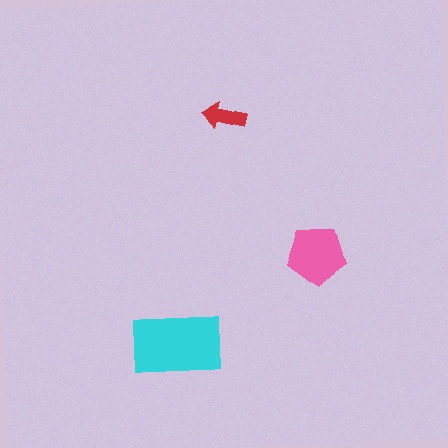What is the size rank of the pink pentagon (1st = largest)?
2nd.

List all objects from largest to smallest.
The cyan rectangle, the pink pentagon, the red arrow.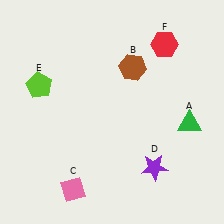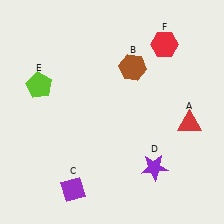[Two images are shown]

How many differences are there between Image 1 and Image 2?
There are 2 differences between the two images.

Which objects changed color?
A changed from green to red. C changed from pink to purple.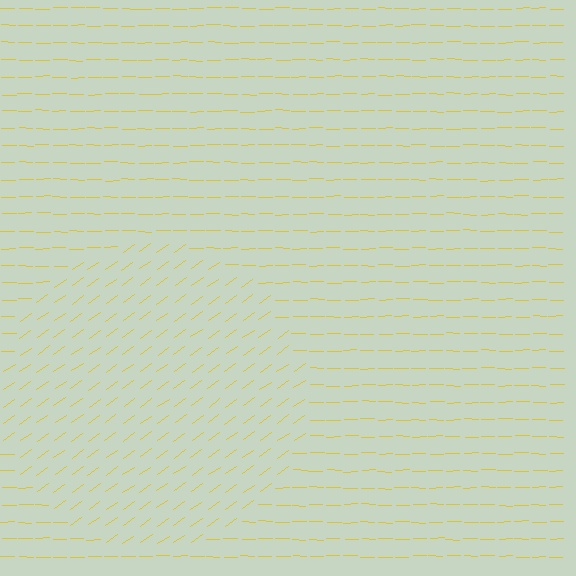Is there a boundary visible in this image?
Yes, there is a texture boundary formed by a change in line orientation.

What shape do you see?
I see a circle.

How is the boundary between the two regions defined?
The boundary is defined purely by a change in line orientation (approximately 35 degrees difference). All lines are the same color and thickness.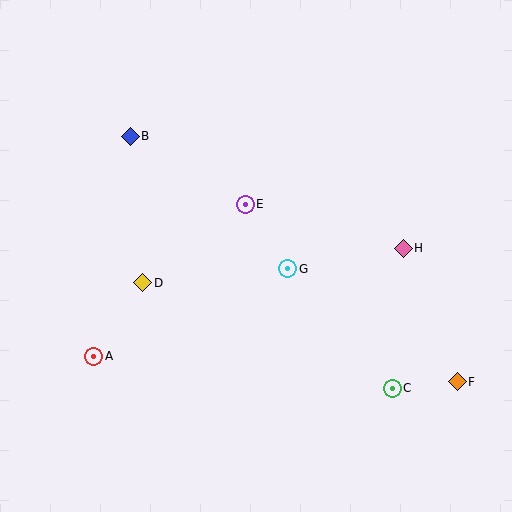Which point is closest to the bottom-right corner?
Point F is closest to the bottom-right corner.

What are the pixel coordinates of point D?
Point D is at (143, 283).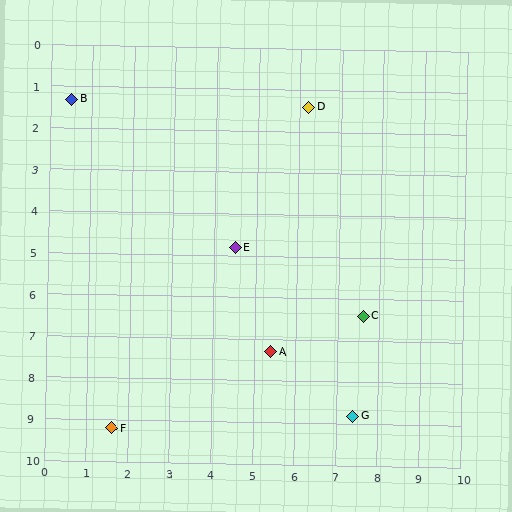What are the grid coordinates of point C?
Point C is at approximately (7.6, 6.4).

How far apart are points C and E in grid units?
Points C and E are about 3.5 grid units apart.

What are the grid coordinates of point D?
Point D is at approximately (6.2, 1.4).